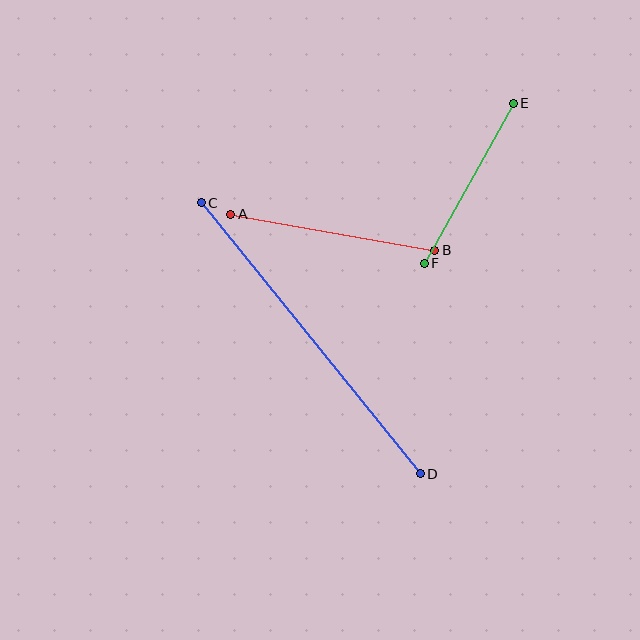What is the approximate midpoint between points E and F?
The midpoint is at approximately (469, 183) pixels.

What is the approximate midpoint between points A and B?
The midpoint is at approximately (333, 232) pixels.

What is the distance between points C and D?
The distance is approximately 348 pixels.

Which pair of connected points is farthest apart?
Points C and D are farthest apart.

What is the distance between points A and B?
The distance is approximately 207 pixels.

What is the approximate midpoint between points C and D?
The midpoint is at approximately (311, 338) pixels.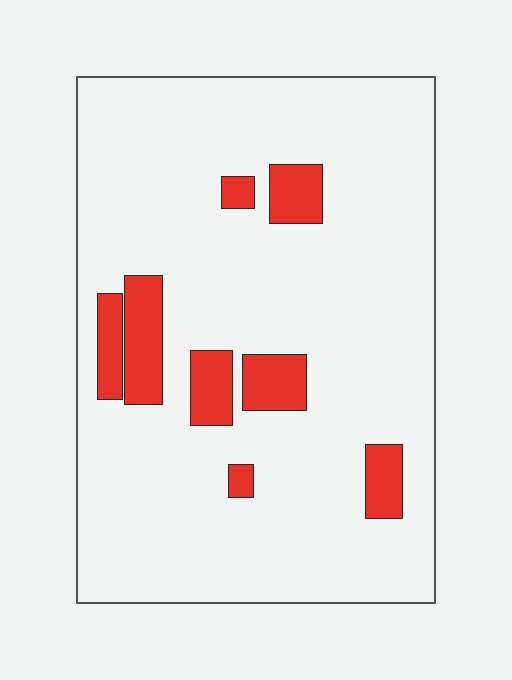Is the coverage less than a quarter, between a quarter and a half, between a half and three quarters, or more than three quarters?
Less than a quarter.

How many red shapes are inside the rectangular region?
8.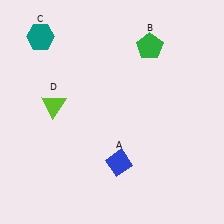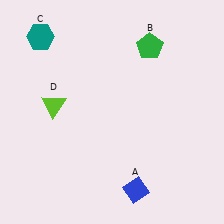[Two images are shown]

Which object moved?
The blue diamond (A) moved down.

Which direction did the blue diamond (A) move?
The blue diamond (A) moved down.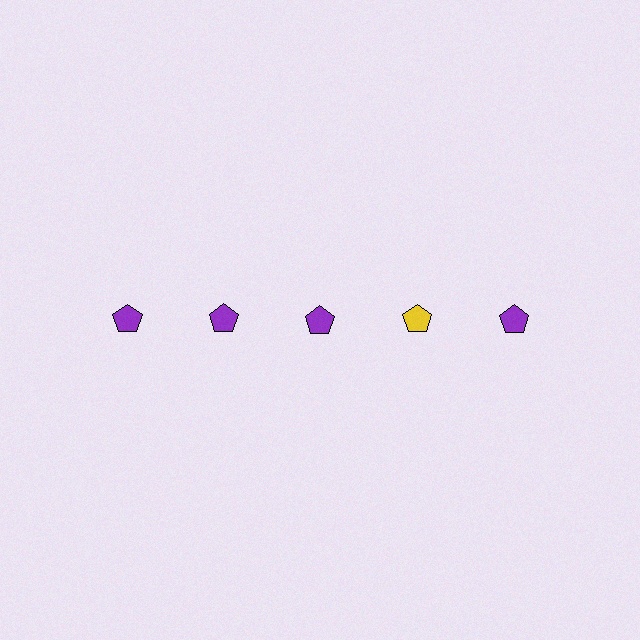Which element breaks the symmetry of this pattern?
The yellow pentagon in the top row, second from right column breaks the symmetry. All other shapes are purple pentagons.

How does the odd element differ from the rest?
It has a different color: yellow instead of purple.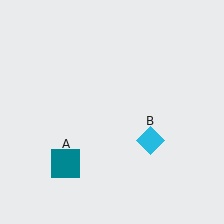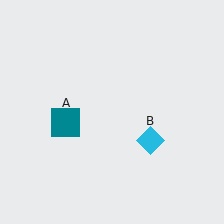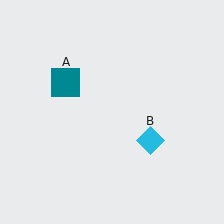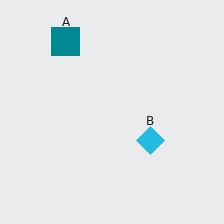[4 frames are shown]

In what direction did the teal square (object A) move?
The teal square (object A) moved up.